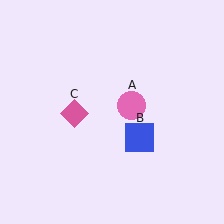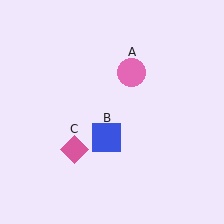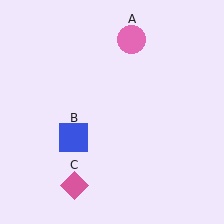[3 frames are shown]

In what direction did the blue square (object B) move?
The blue square (object B) moved left.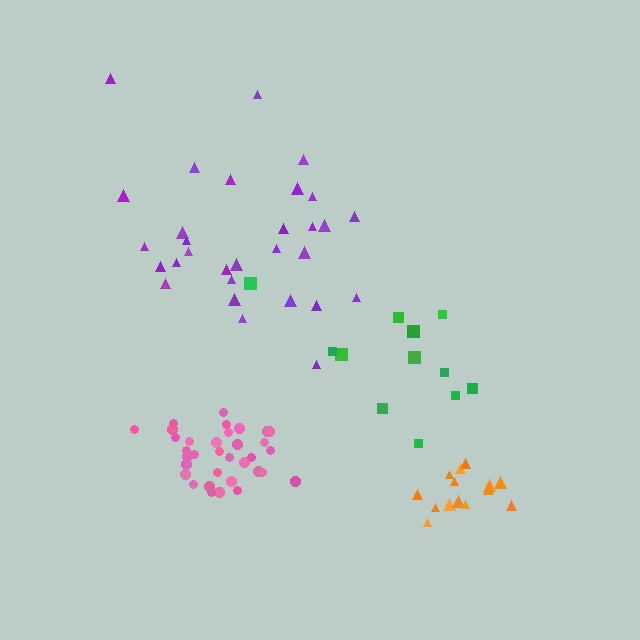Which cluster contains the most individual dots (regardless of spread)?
Pink (34).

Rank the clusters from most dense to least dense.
pink, orange, purple, green.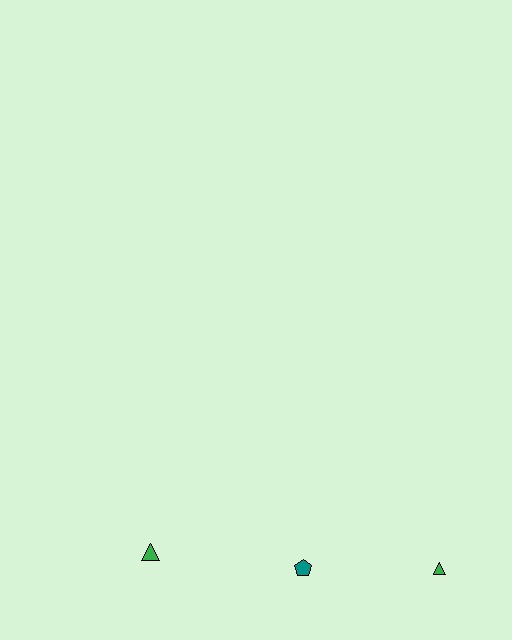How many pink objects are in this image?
There are no pink objects.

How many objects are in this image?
There are 3 objects.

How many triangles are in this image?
There are 2 triangles.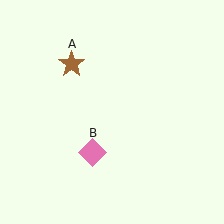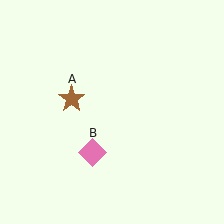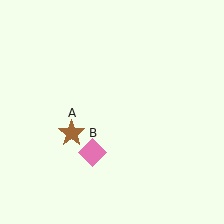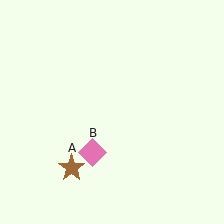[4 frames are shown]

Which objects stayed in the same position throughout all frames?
Pink diamond (object B) remained stationary.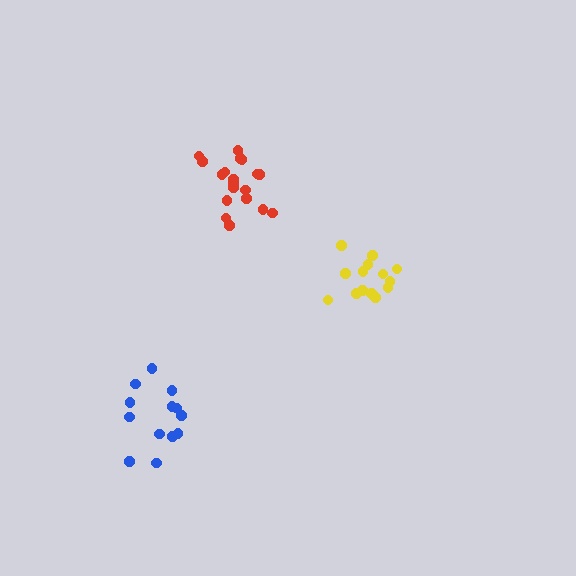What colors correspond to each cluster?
The clusters are colored: blue, red, yellow.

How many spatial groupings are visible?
There are 3 spatial groupings.